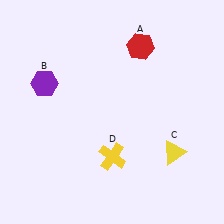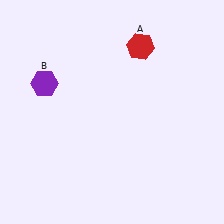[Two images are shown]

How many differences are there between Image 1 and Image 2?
There are 2 differences between the two images.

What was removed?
The yellow cross (D), the yellow triangle (C) were removed in Image 2.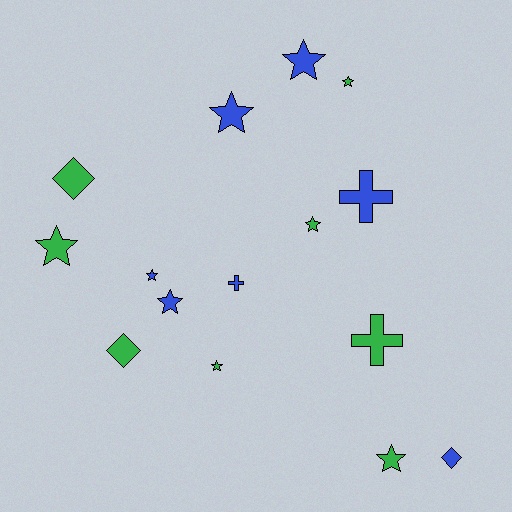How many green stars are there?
There are 5 green stars.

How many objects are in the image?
There are 15 objects.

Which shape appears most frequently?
Star, with 9 objects.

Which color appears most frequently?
Green, with 8 objects.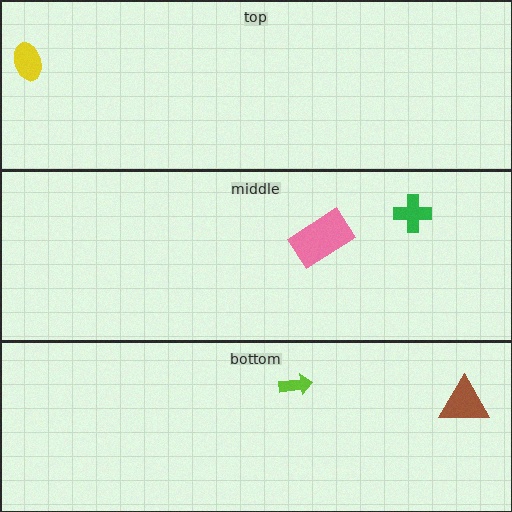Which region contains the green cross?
The middle region.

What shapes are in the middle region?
The green cross, the pink rectangle.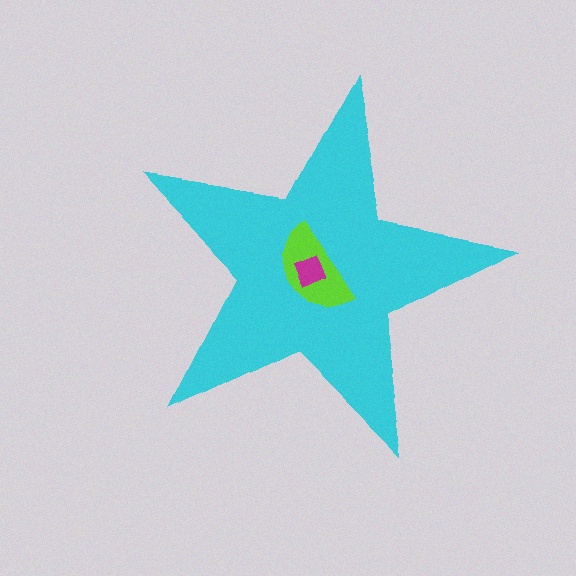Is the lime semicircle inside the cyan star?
Yes.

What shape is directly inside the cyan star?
The lime semicircle.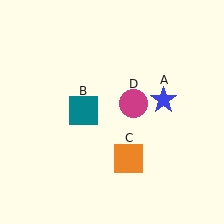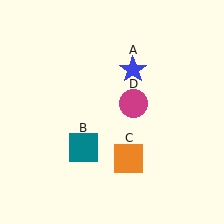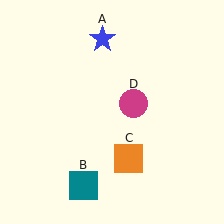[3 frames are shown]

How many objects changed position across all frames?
2 objects changed position: blue star (object A), teal square (object B).